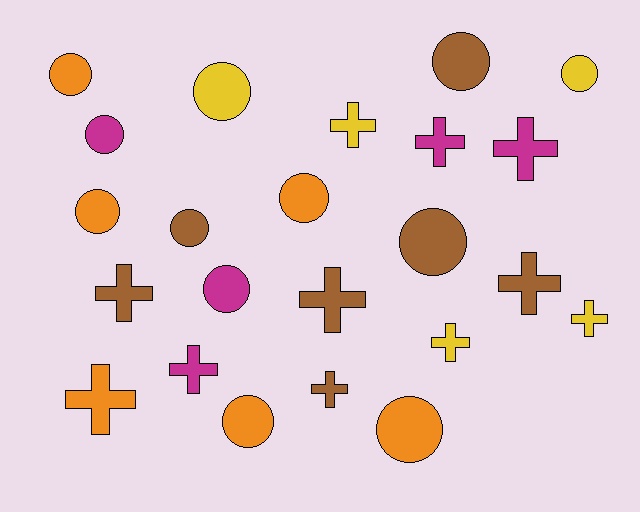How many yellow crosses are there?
There are 3 yellow crosses.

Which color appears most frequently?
Brown, with 7 objects.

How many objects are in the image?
There are 23 objects.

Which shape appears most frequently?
Circle, with 12 objects.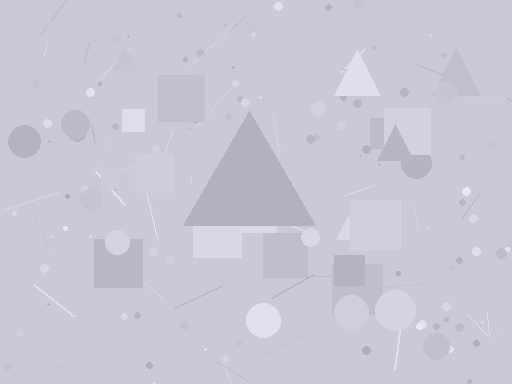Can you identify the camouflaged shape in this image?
The camouflaged shape is a triangle.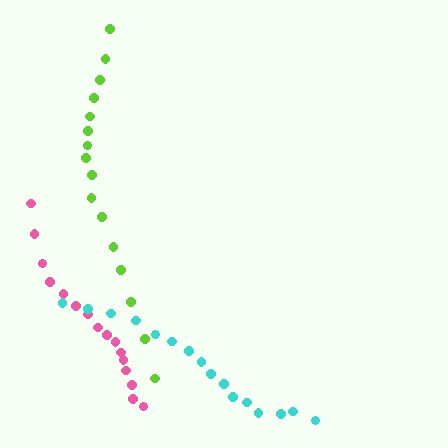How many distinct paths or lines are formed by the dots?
There are 3 distinct paths.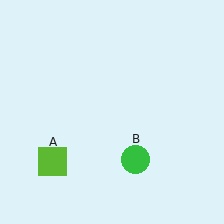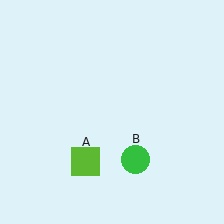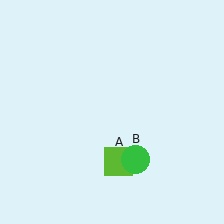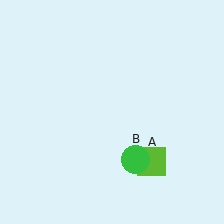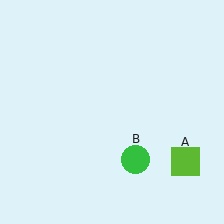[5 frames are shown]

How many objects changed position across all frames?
1 object changed position: lime square (object A).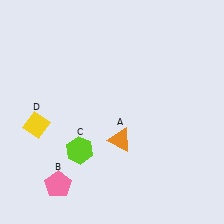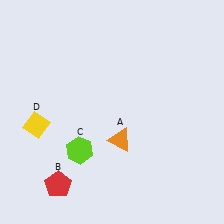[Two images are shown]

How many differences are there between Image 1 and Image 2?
There is 1 difference between the two images.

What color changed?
The pentagon (B) changed from pink in Image 1 to red in Image 2.